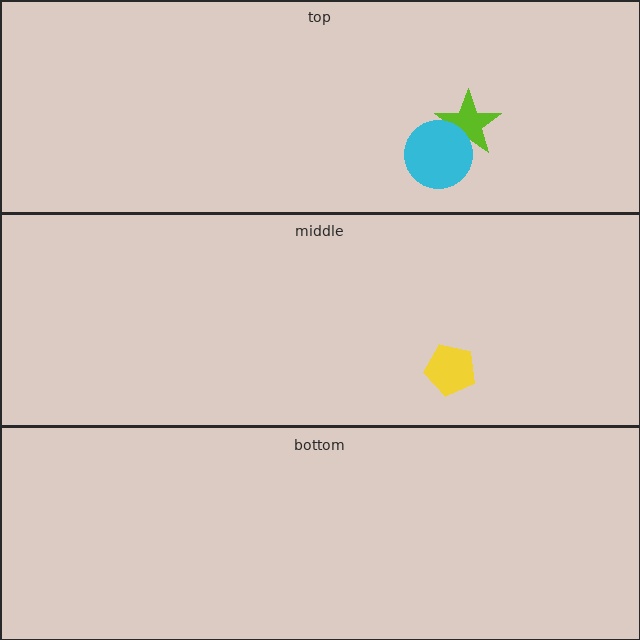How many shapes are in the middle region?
1.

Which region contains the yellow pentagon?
The middle region.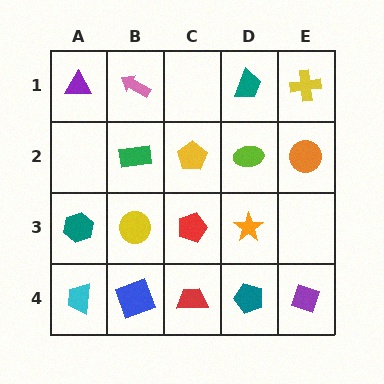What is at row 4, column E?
A purple diamond.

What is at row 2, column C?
A yellow pentagon.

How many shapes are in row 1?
4 shapes.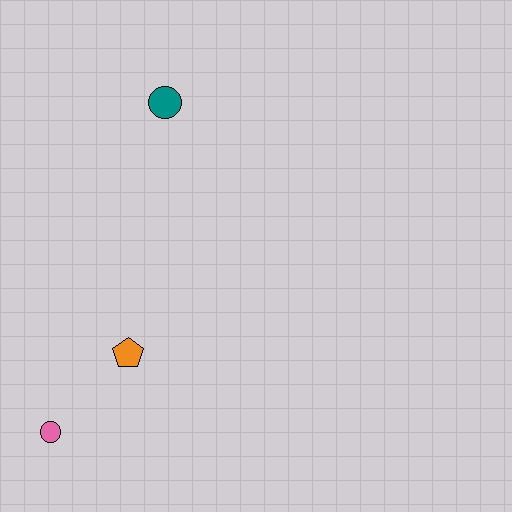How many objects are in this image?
There are 3 objects.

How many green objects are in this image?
There are no green objects.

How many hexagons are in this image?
There are no hexagons.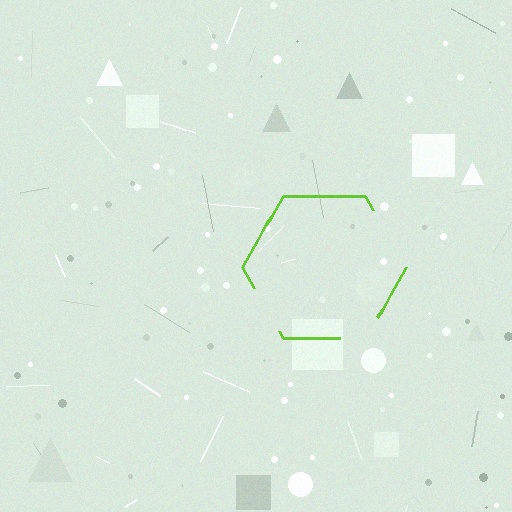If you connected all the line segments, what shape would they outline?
They would outline a hexagon.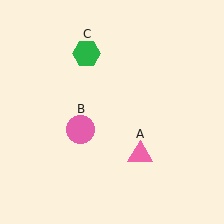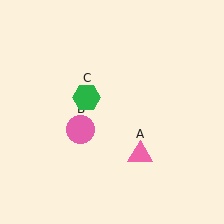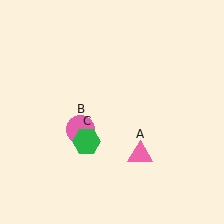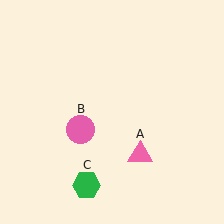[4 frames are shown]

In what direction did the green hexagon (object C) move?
The green hexagon (object C) moved down.